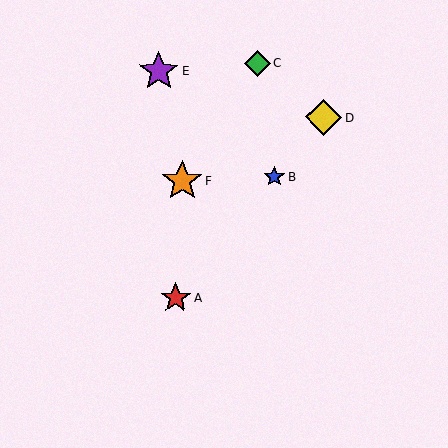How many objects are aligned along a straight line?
3 objects (A, B, D) are aligned along a straight line.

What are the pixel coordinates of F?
Object F is at (182, 181).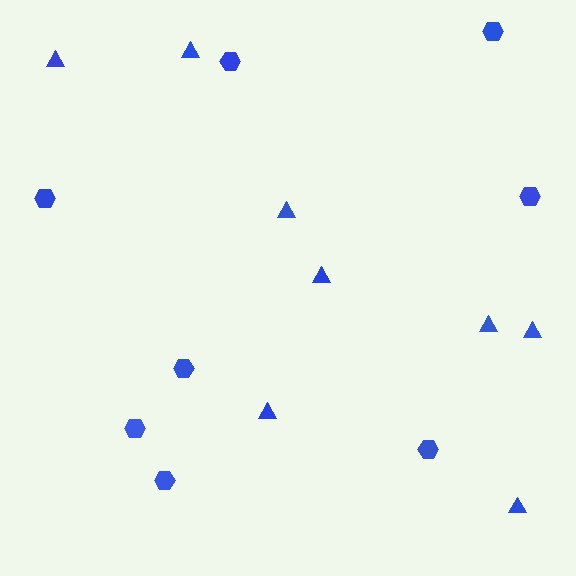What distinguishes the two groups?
There are 2 groups: one group of hexagons (8) and one group of triangles (8).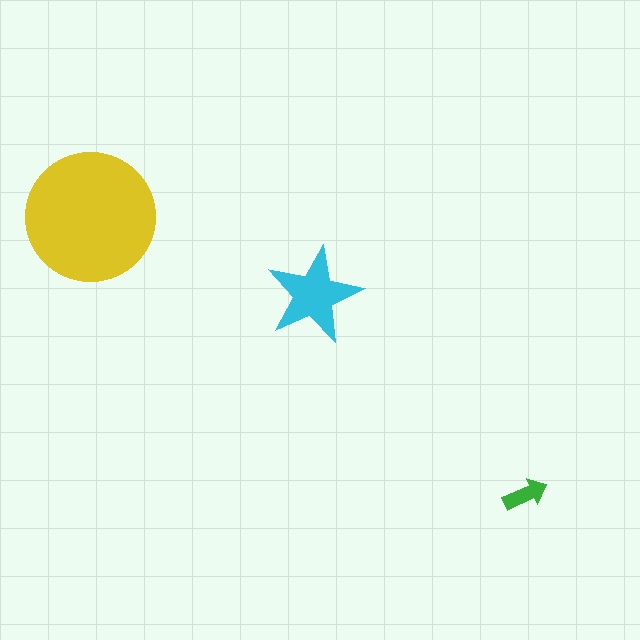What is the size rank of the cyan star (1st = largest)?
2nd.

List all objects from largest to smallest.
The yellow circle, the cyan star, the green arrow.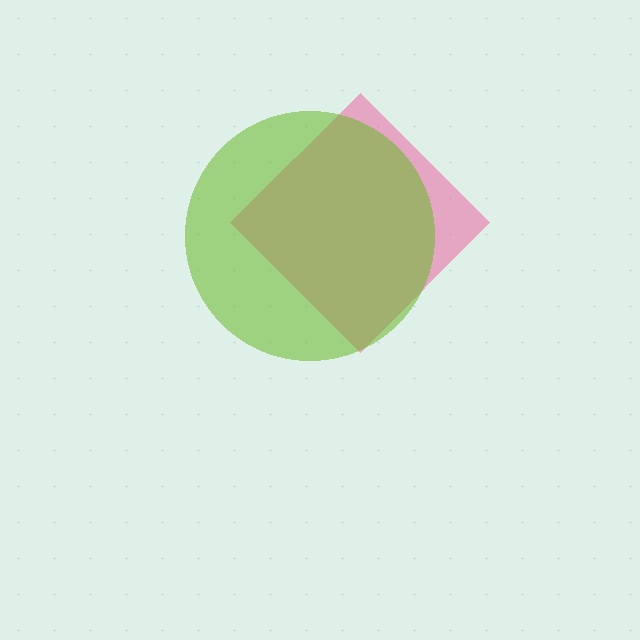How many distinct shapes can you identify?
There are 2 distinct shapes: a pink diamond, a lime circle.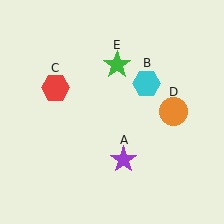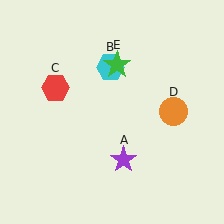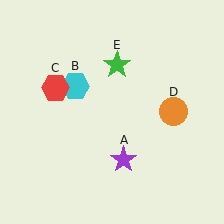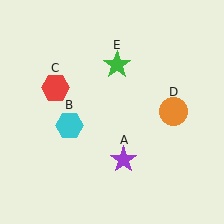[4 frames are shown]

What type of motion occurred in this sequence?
The cyan hexagon (object B) rotated counterclockwise around the center of the scene.